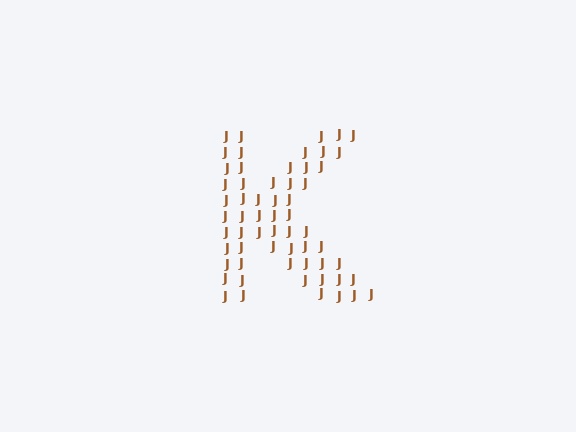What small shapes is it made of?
It is made of small letter J's.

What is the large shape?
The large shape is the letter K.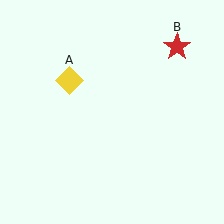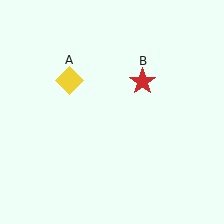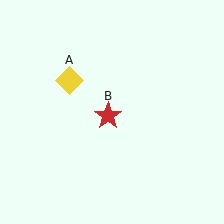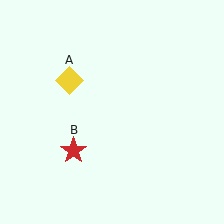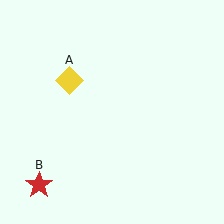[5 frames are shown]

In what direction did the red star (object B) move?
The red star (object B) moved down and to the left.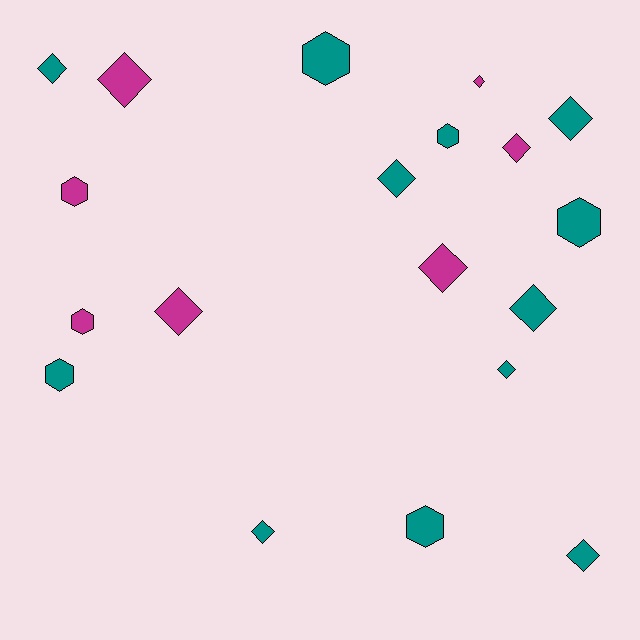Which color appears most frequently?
Teal, with 12 objects.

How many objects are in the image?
There are 19 objects.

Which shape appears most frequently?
Diamond, with 12 objects.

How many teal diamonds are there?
There are 7 teal diamonds.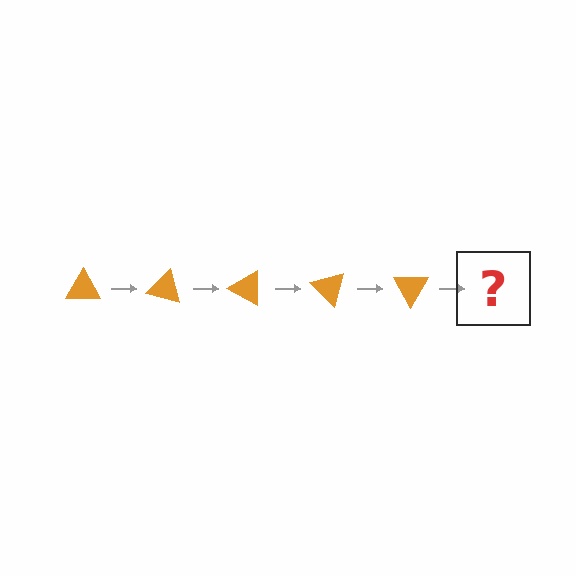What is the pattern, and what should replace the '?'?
The pattern is that the triangle rotates 15 degrees each step. The '?' should be an orange triangle rotated 75 degrees.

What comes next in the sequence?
The next element should be an orange triangle rotated 75 degrees.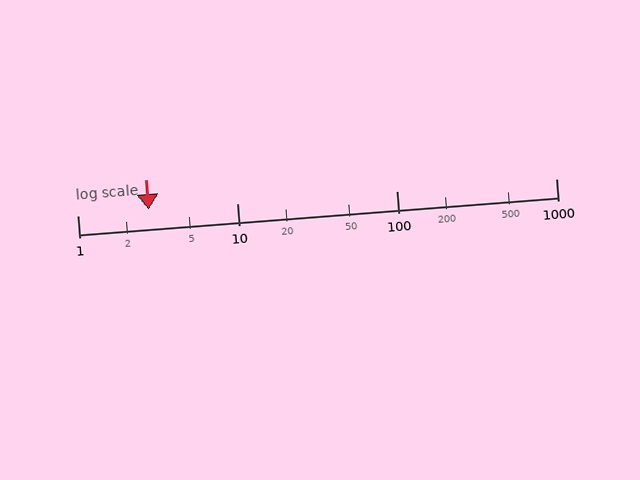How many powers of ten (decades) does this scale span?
The scale spans 3 decades, from 1 to 1000.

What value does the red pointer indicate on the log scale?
The pointer indicates approximately 2.8.